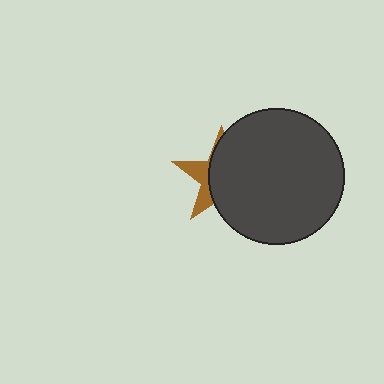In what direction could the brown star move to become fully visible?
The brown star could move left. That would shift it out from behind the dark gray circle entirely.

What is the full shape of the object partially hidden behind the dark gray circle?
The partially hidden object is a brown star.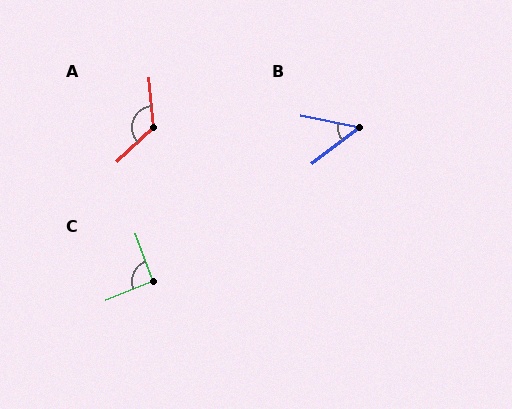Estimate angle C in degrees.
Approximately 91 degrees.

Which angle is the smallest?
B, at approximately 49 degrees.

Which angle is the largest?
A, at approximately 128 degrees.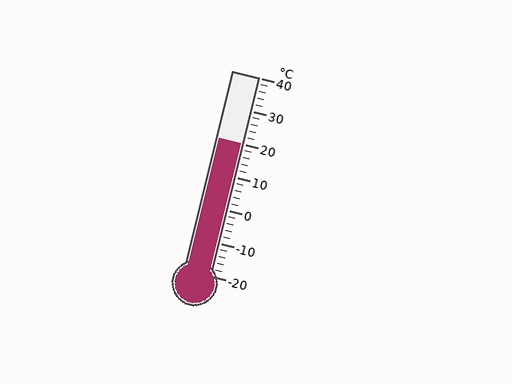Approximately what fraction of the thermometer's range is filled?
The thermometer is filled to approximately 65% of its range.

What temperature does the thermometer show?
The thermometer shows approximately 20°C.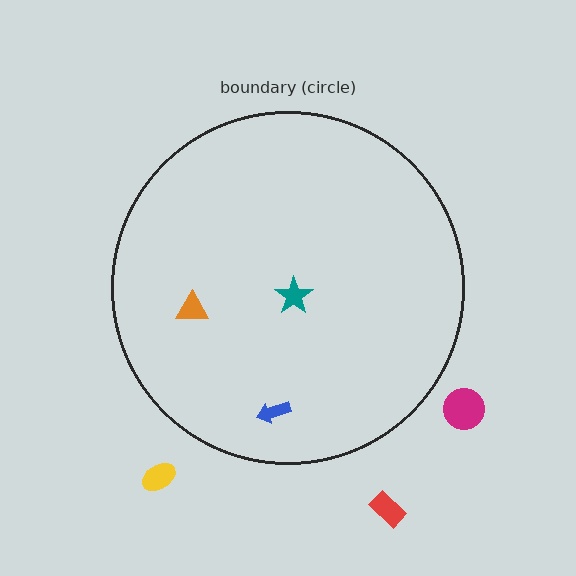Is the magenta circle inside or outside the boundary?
Outside.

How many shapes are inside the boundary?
3 inside, 3 outside.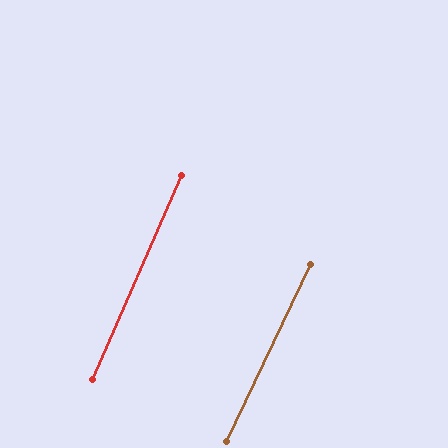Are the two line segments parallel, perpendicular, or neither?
Parallel — their directions differ by only 1.9°.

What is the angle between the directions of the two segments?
Approximately 2 degrees.